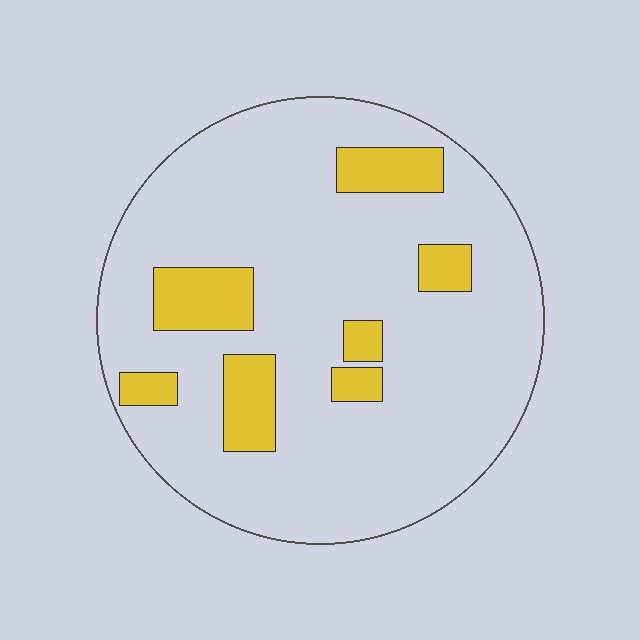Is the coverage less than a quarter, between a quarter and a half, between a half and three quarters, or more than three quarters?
Less than a quarter.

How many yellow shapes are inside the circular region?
7.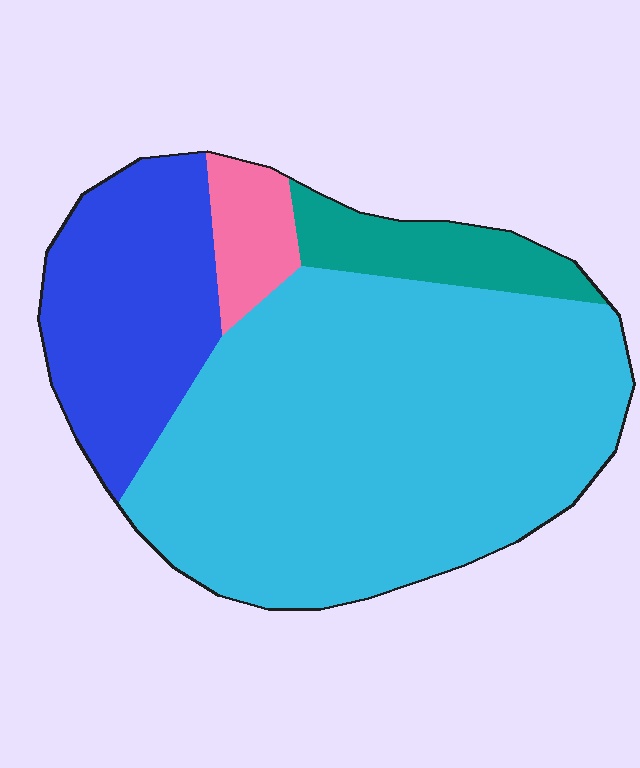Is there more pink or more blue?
Blue.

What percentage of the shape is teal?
Teal takes up about one tenth (1/10) of the shape.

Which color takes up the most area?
Cyan, at roughly 65%.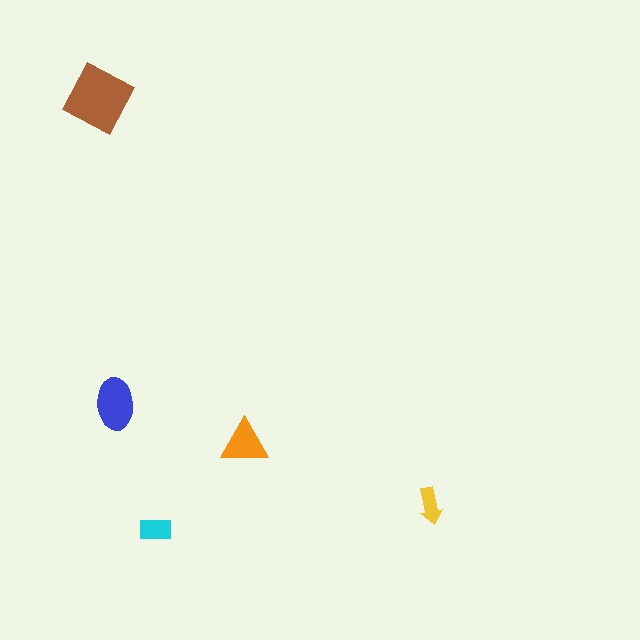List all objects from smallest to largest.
The yellow arrow, the cyan rectangle, the orange triangle, the blue ellipse, the brown diamond.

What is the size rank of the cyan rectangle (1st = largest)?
4th.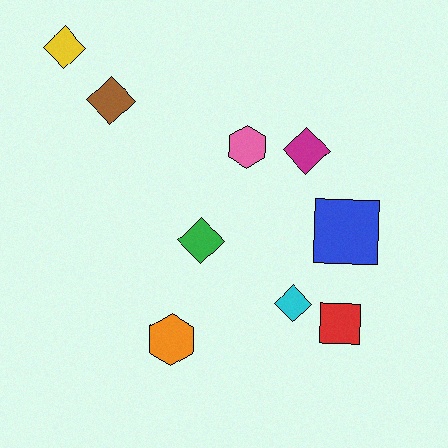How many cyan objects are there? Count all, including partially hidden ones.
There is 1 cyan object.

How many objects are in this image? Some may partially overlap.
There are 9 objects.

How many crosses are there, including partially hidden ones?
There are no crosses.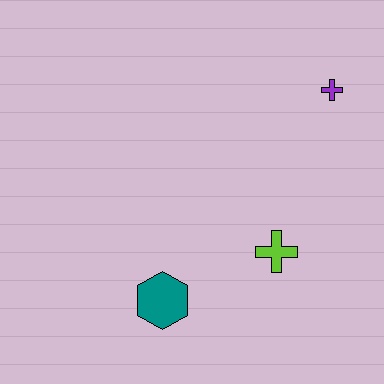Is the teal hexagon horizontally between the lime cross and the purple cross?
No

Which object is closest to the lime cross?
The teal hexagon is closest to the lime cross.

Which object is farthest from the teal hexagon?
The purple cross is farthest from the teal hexagon.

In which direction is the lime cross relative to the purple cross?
The lime cross is below the purple cross.